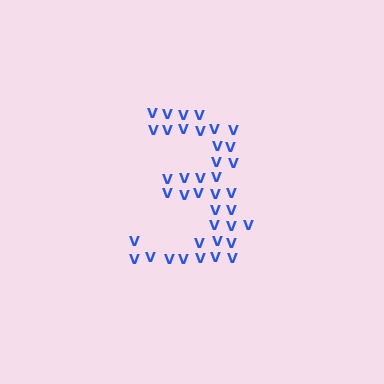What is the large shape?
The large shape is the digit 3.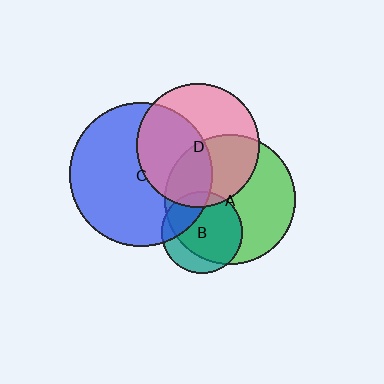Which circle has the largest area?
Circle C (blue).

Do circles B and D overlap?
Yes.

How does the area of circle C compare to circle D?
Approximately 1.4 times.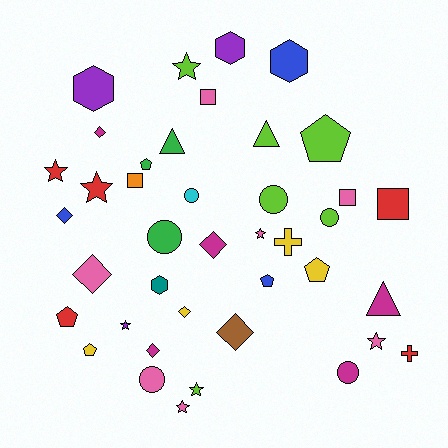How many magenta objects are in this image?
There are 5 magenta objects.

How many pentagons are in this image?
There are 6 pentagons.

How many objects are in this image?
There are 40 objects.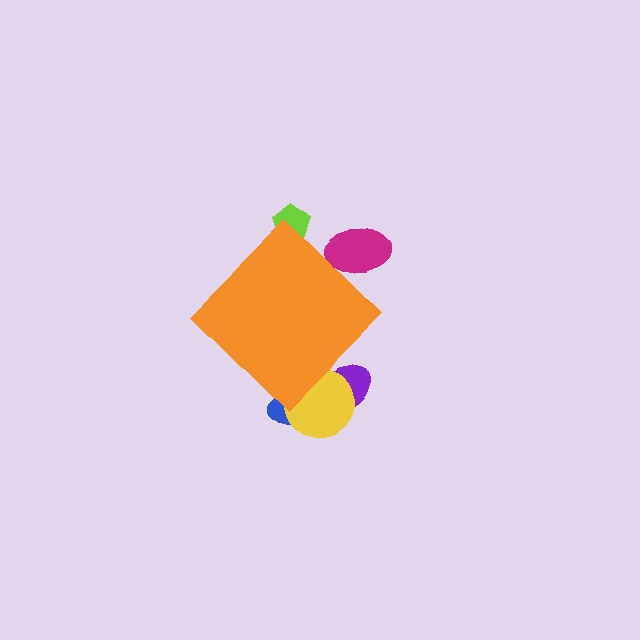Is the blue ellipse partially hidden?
Yes, the blue ellipse is partially hidden behind the orange diamond.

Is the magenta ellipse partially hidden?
Yes, the magenta ellipse is partially hidden behind the orange diamond.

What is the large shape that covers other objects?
An orange diamond.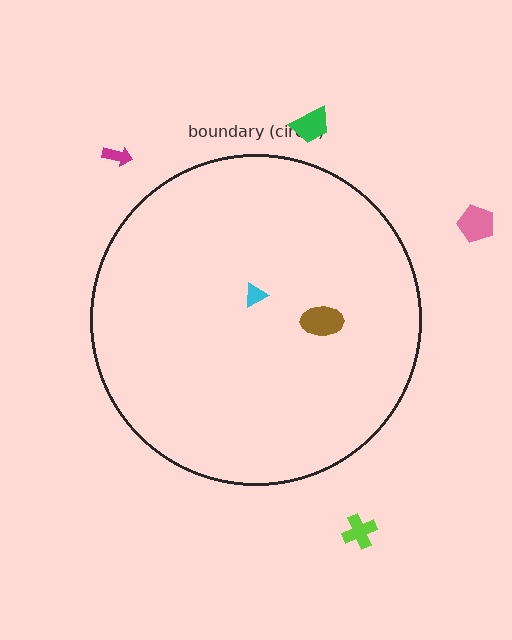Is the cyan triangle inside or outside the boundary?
Inside.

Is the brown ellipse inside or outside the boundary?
Inside.